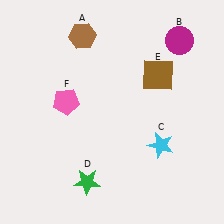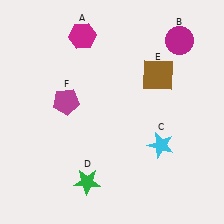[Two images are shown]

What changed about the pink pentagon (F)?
In Image 1, F is pink. In Image 2, it changed to magenta.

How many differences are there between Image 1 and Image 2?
There are 2 differences between the two images.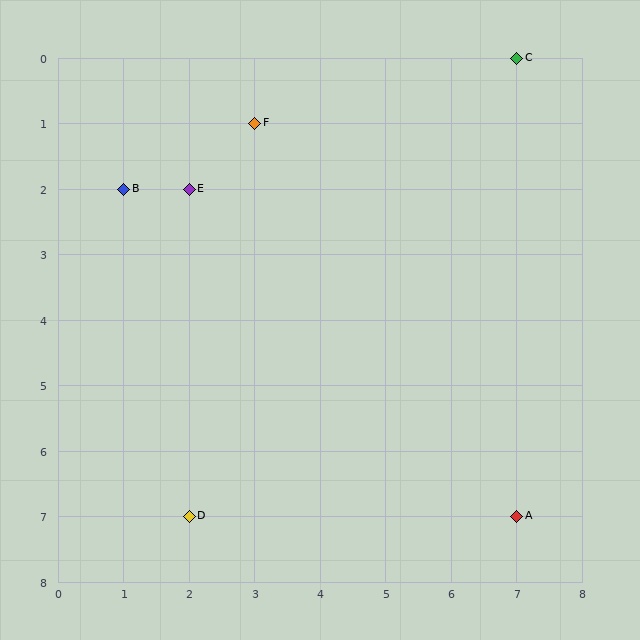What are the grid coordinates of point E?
Point E is at grid coordinates (2, 2).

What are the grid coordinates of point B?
Point B is at grid coordinates (1, 2).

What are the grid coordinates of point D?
Point D is at grid coordinates (2, 7).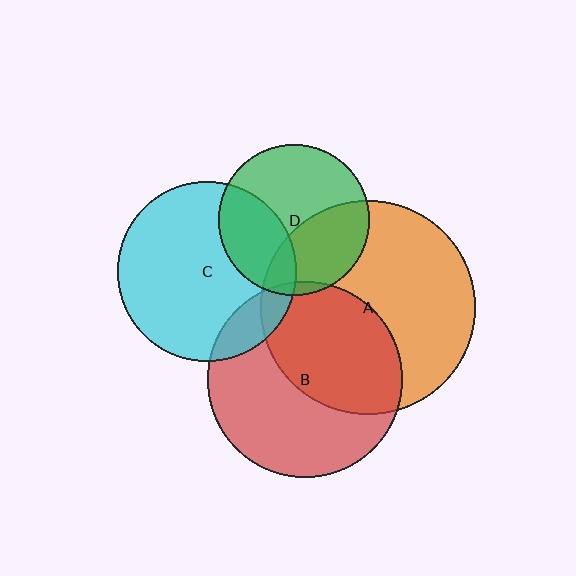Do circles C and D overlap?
Yes.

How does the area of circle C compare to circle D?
Approximately 1.4 times.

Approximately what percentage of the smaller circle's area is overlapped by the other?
Approximately 30%.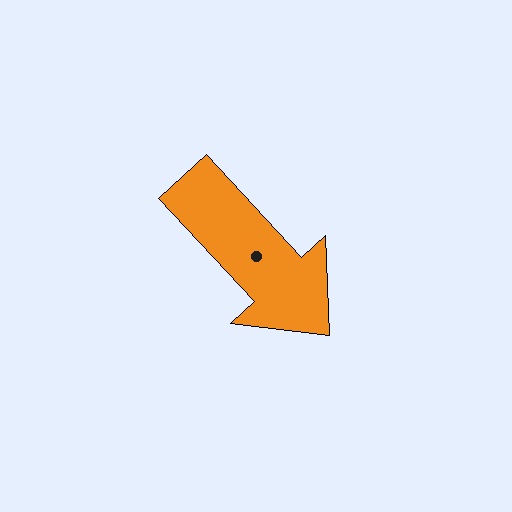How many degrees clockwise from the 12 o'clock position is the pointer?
Approximately 137 degrees.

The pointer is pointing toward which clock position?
Roughly 5 o'clock.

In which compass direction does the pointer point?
Southeast.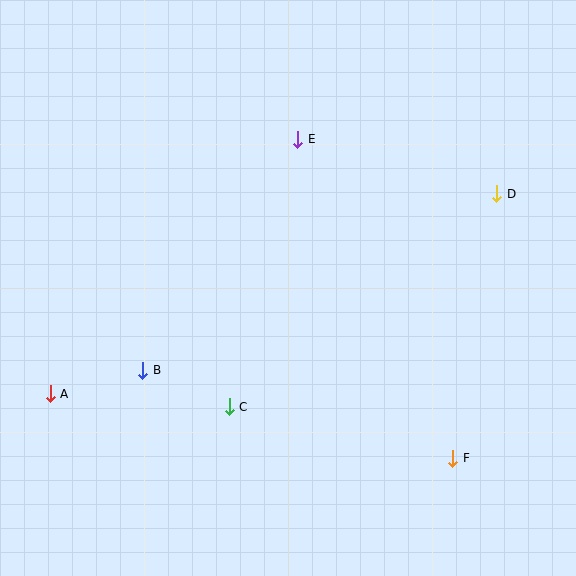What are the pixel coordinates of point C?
Point C is at (229, 407).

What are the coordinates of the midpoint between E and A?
The midpoint between E and A is at (174, 267).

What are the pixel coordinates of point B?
Point B is at (143, 370).